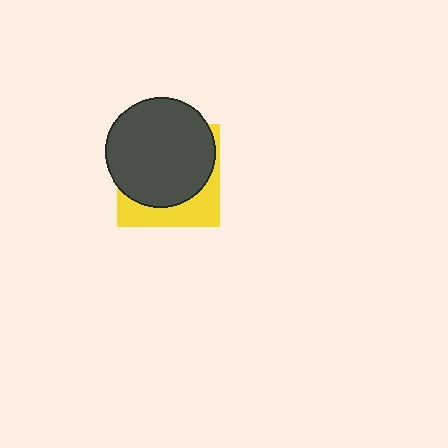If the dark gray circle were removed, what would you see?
You would see the complete yellow square.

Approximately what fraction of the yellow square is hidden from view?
Roughly 69% of the yellow square is hidden behind the dark gray circle.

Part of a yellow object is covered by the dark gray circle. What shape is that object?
It is a square.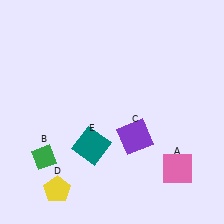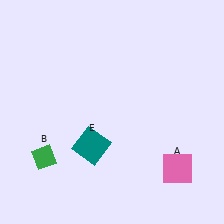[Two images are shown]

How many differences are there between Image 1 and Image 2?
There are 2 differences between the two images.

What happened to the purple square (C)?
The purple square (C) was removed in Image 2. It was in the bottom-right area of Image 1.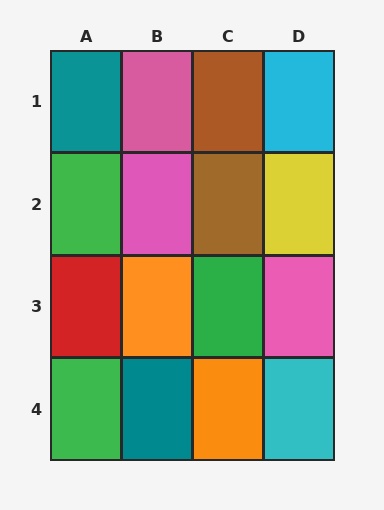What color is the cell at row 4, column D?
Cyan.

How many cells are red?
1 cell is red.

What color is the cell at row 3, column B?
Orange.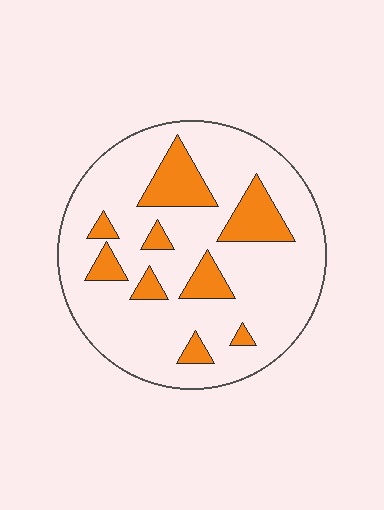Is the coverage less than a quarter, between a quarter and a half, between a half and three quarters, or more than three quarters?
Less than a quarter.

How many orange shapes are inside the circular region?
9.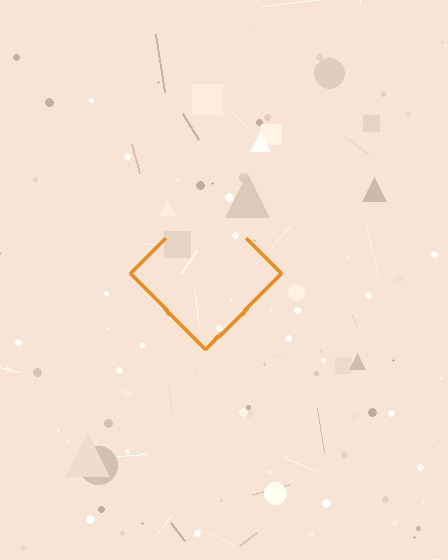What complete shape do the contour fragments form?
The contour fragments form a diamond.